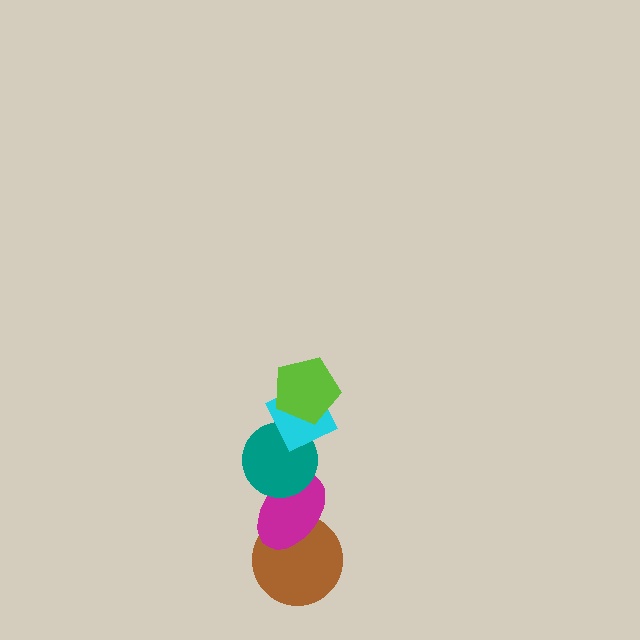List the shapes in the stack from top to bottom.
From top to bottom: the lime pentagon, the cyan diamond, the teal circle, the magenta ellipse, the brown circle.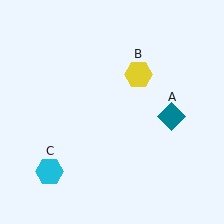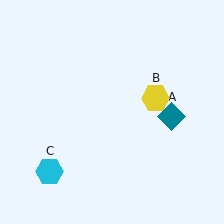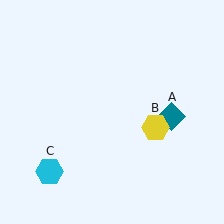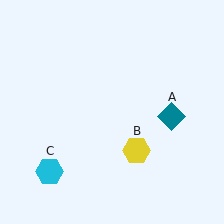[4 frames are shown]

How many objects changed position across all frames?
1 object changed position: yellow hexagon (object B).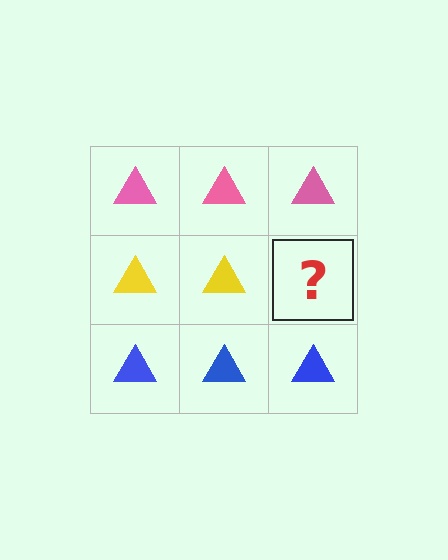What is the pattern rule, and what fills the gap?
The rule is that each row has a consistent color. The gap should be filled with a yellow triangle.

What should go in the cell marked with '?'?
The missing cell should contain a yellow triangle.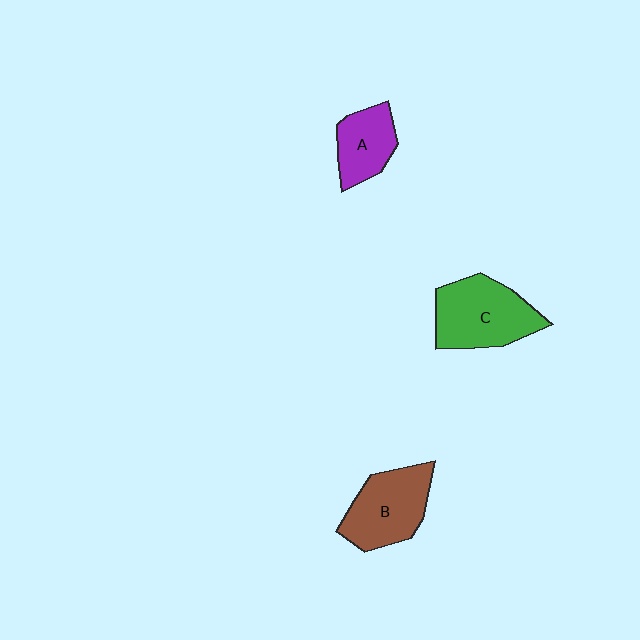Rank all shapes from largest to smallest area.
From largest to smallest: C (green), B (brown), A (purple).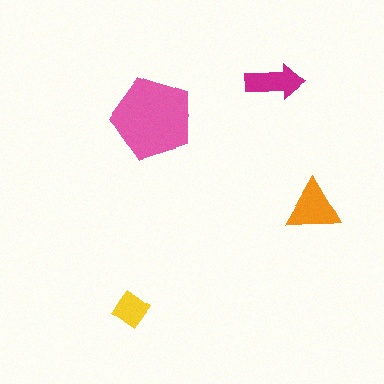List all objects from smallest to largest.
The yellow diamond, the magenta arrow, the orange triangle, the pink pentagon.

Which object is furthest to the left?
The yellow diamond is leftmost.